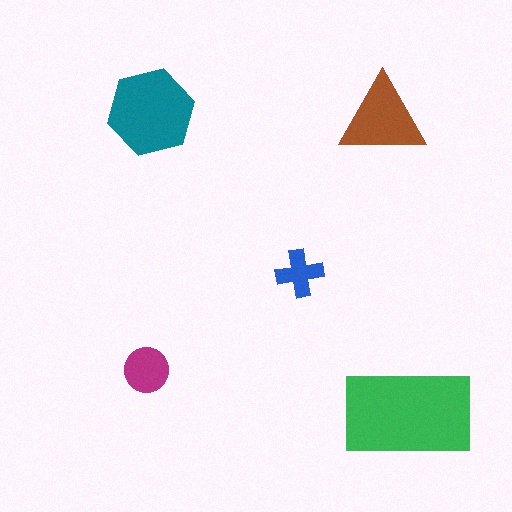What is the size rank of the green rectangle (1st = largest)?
1st.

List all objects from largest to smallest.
The green rectangle, the teal hexagon, the brown triangle, the magenta circle, the blue cross.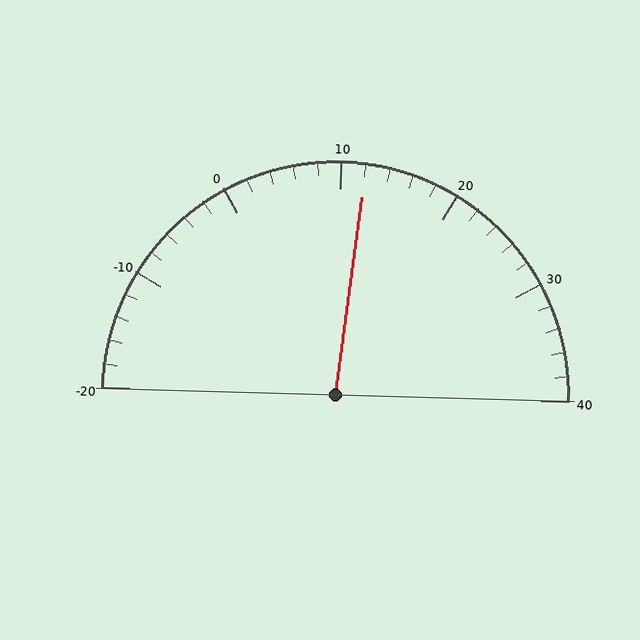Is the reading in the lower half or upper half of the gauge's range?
The reading is in the upper half of the range (-20 to 40).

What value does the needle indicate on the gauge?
The needle indicates approximately 12.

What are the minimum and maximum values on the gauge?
The gauge ranges from -20 to 40.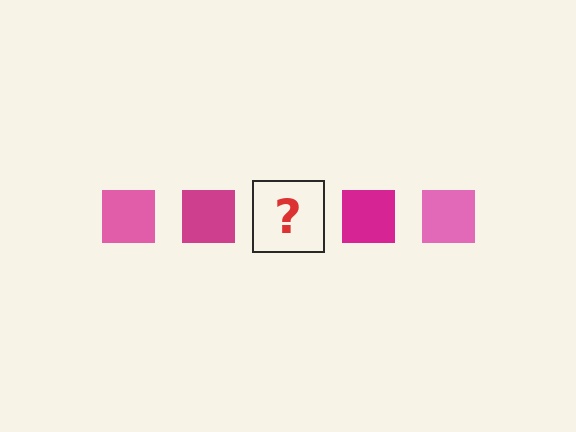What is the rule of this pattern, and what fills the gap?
The rule is that the pattern cycles through pink, magenta squares. The gap should be filled with a pink square.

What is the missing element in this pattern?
The missing element is a pink square.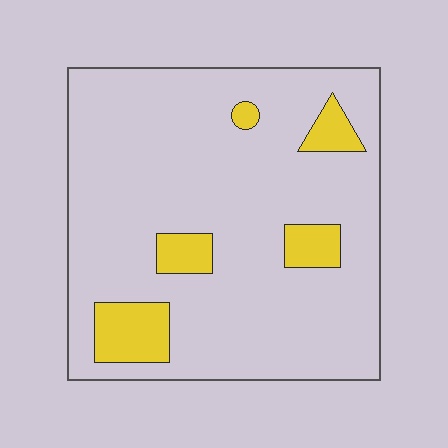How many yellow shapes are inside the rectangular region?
5.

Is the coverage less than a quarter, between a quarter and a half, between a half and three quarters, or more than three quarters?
Less than a quarter.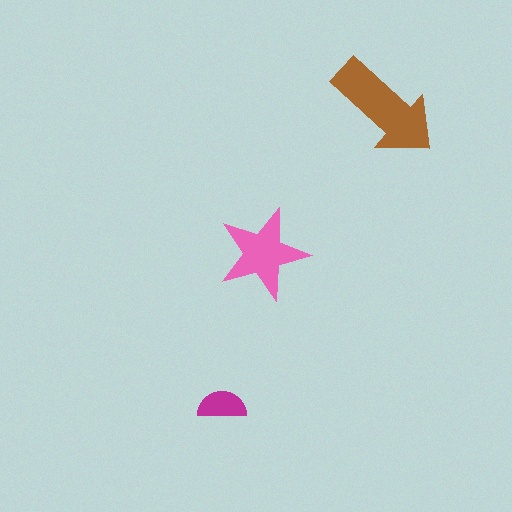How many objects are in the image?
There are 3 objects in the image.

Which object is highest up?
The brown arrow is topmost.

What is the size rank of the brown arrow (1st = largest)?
1st.